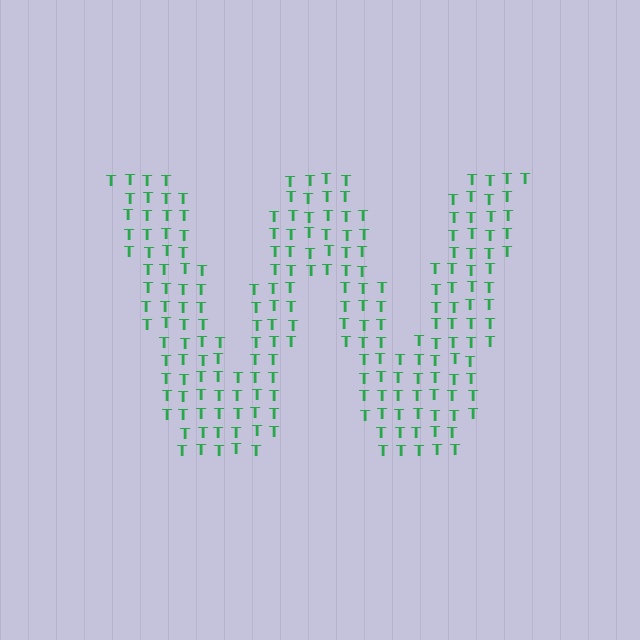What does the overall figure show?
The overall figure shows the letter W.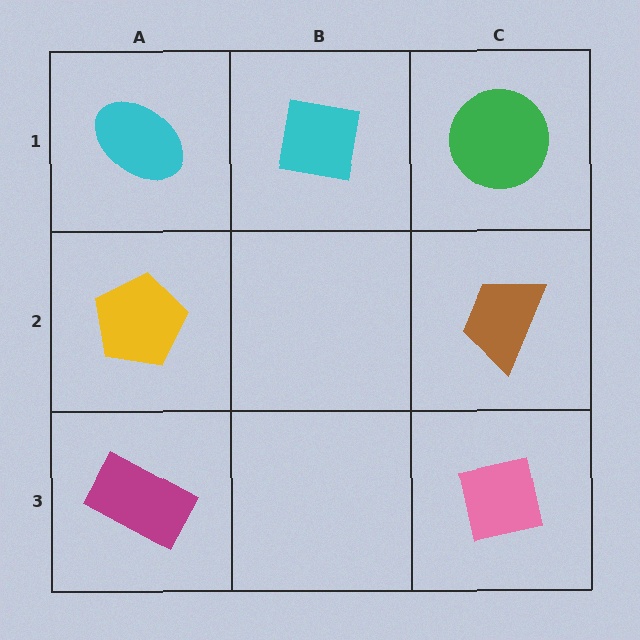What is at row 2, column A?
A yellow pentagon.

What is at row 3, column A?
A magenta rectangle.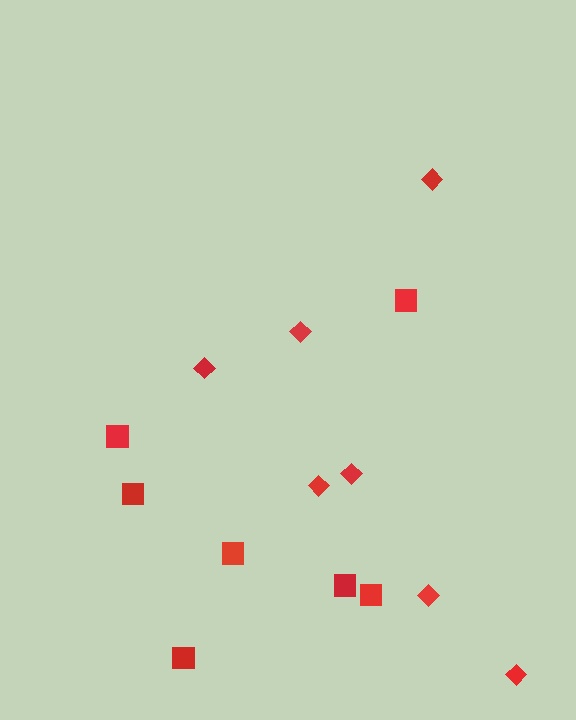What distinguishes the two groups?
There are 2 groups: one group of diamonds (7) and one group of squares (7).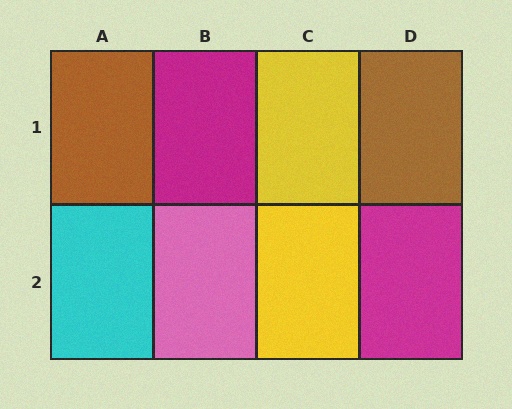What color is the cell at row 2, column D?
Magenta.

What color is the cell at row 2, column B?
Pink.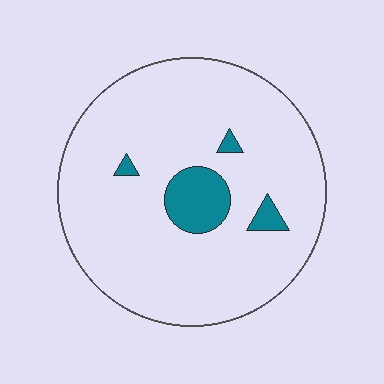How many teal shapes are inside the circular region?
4.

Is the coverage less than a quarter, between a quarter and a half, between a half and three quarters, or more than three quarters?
Less than a quarter.